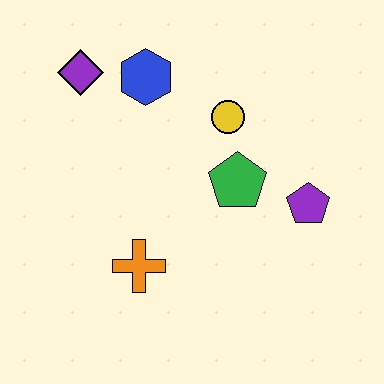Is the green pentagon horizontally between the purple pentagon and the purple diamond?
Yes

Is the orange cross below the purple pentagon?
Yes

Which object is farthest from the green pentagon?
The purple diamond is farthest from the green pentagon.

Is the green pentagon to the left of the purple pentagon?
Yes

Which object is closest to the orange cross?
The green pentagon is closest to the orange cross.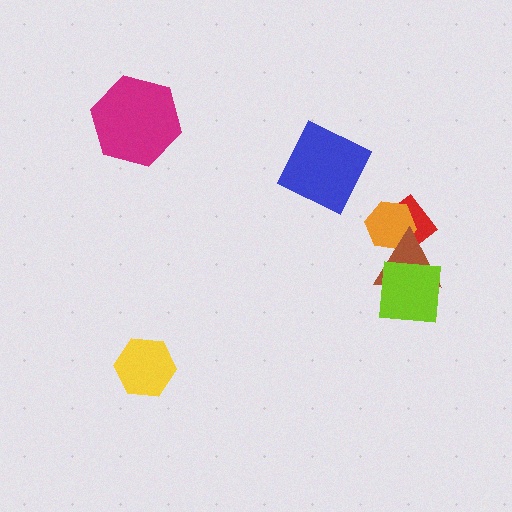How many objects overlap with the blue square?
0 objects overlap with the blue square.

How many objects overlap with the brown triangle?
3 objects overlap with the brown triangle.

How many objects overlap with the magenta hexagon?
0 objects overlap with the magenta hexagon.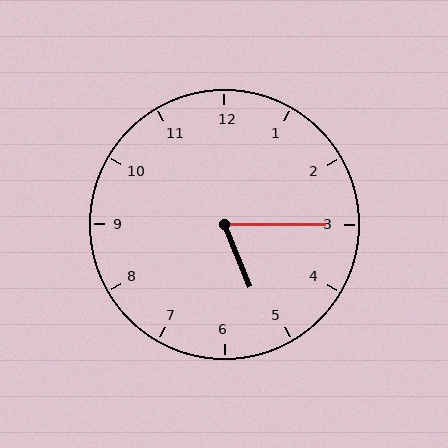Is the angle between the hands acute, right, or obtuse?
It is acute.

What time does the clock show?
5:15.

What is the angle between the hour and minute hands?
Approximately 68 degrees.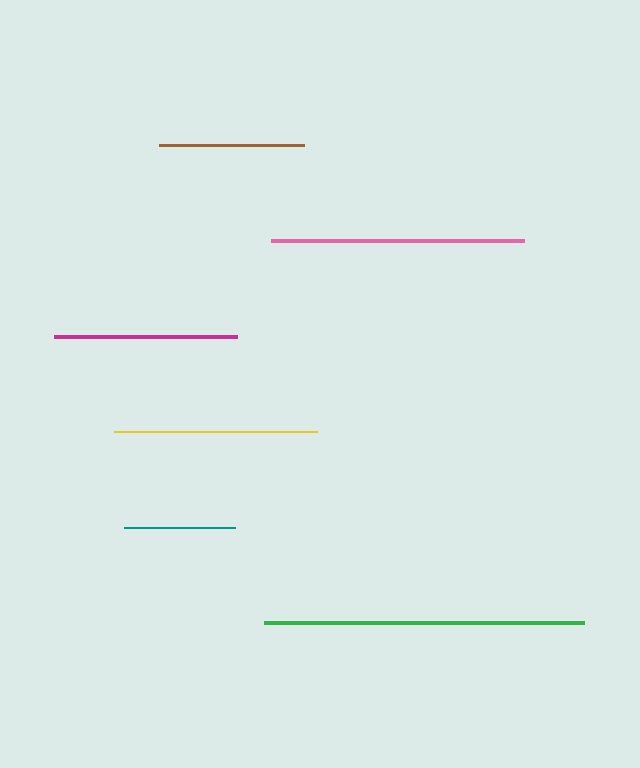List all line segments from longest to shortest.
From longest to shortest: green, pink, yellow, magenta, brown, teal.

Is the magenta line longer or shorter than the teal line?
The magenta line is longer than the teal line.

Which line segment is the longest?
The green line is the longest at approximately 321 pixels.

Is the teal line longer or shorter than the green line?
The green line is longer than the teal line.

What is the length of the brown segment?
The brown segment is approximately 145 pixels long.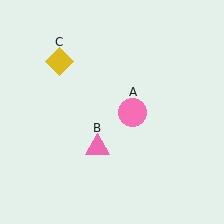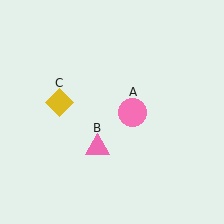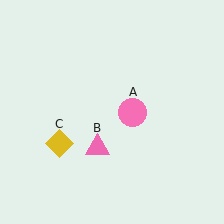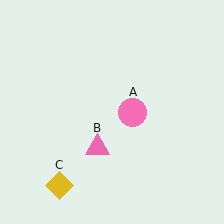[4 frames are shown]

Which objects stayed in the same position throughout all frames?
Pink circle (object A) and pink triangle (object B) remained stationary.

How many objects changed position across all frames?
1 object changed position: yellow diamond (object C).